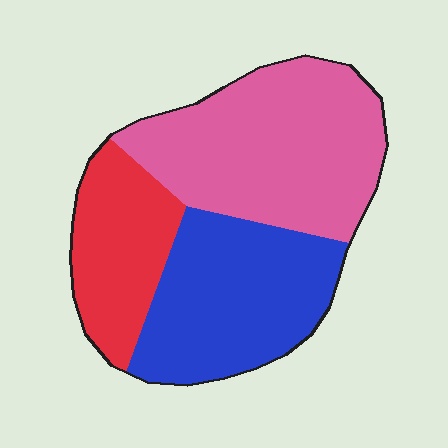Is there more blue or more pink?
Pink.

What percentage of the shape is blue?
Blue covers about 35% of the shape.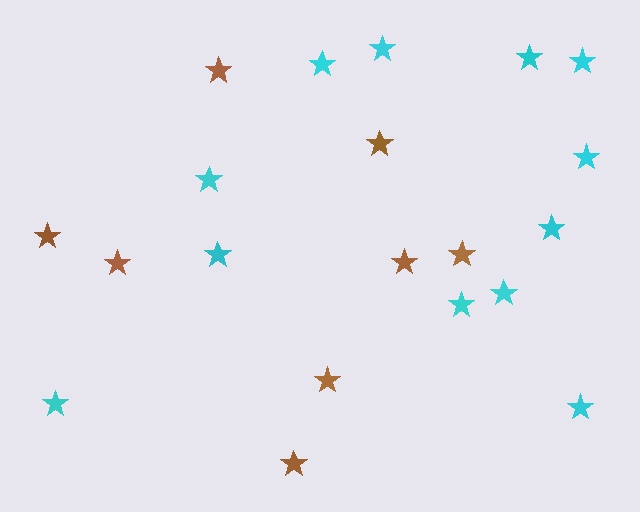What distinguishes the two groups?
There are 2 groups: one group of brown stars (8) and one group of cyan stars (12).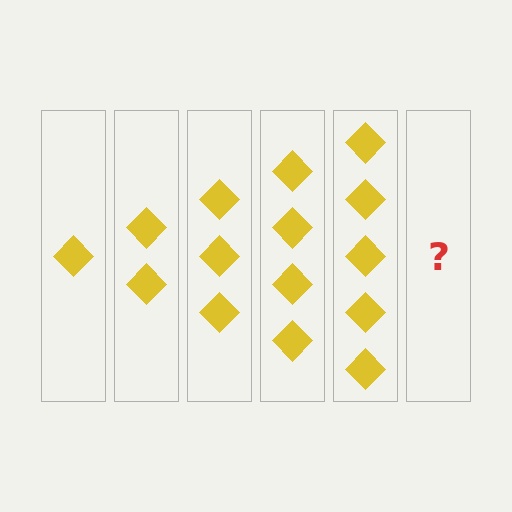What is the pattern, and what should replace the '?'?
The pattern is that each step adds one more diamond. The '?' should be 6 diamonds.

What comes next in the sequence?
The next element should be 6 diamonds.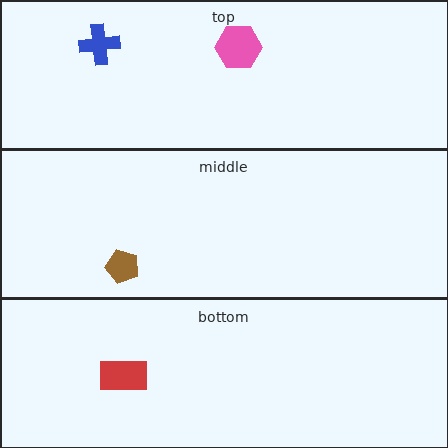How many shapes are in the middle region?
1.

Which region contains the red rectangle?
The bottom region.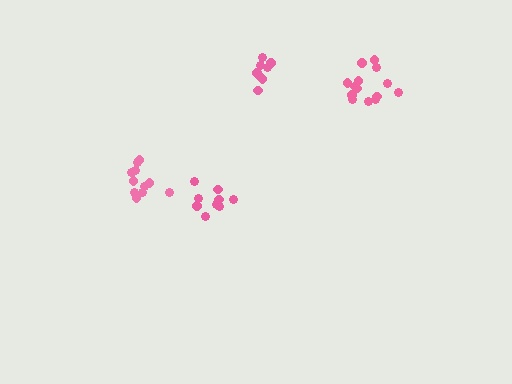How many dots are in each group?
Group 1: 9 dots, Group 2: 8 dots, Group 3: 14 dots, Group 4: 11 dots (42 total).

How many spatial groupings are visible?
There are 4 spatial groupings.